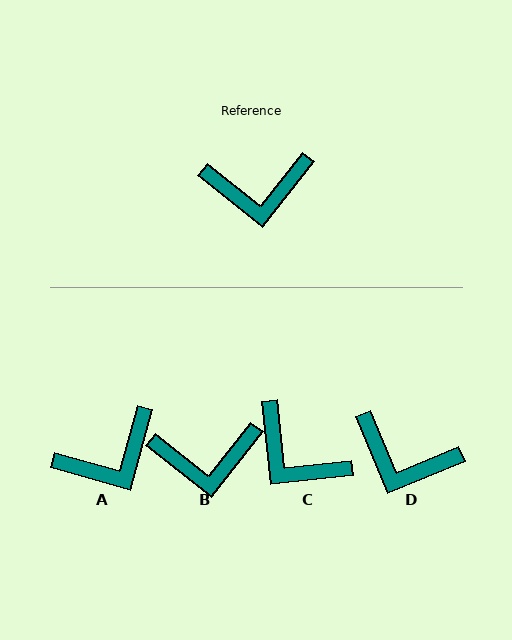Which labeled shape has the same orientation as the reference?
B.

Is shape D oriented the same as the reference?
No, it is off by about 29 degrees.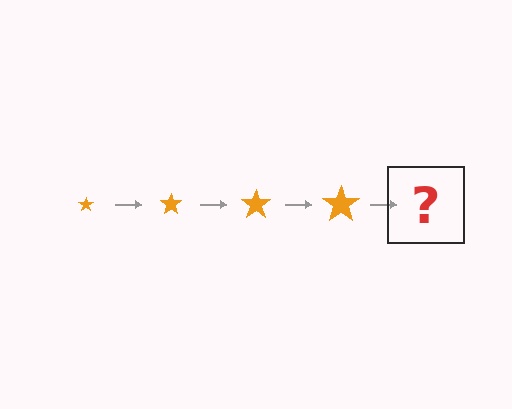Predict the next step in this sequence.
The next step is an orange star, larger than the previous one.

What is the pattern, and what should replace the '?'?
The pattern is that the star gets progressively larger each step. The '?' should be an orange star, larger than the previous one.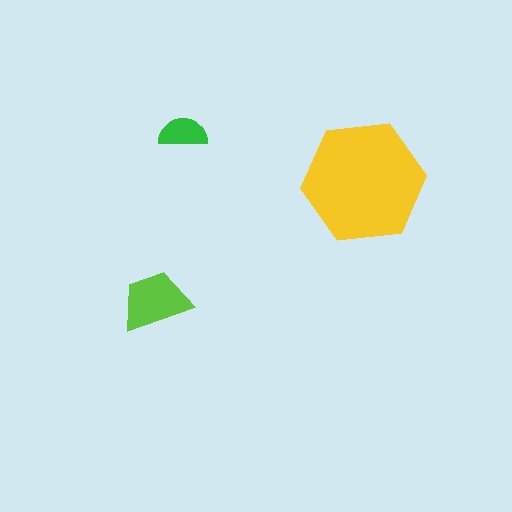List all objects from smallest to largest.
The green semicircle, the lime trapezoid, the yellow hexagon.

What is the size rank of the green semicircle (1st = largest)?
3rd.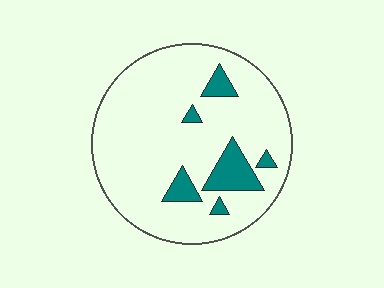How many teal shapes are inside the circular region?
6.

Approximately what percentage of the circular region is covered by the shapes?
Approximately 10%.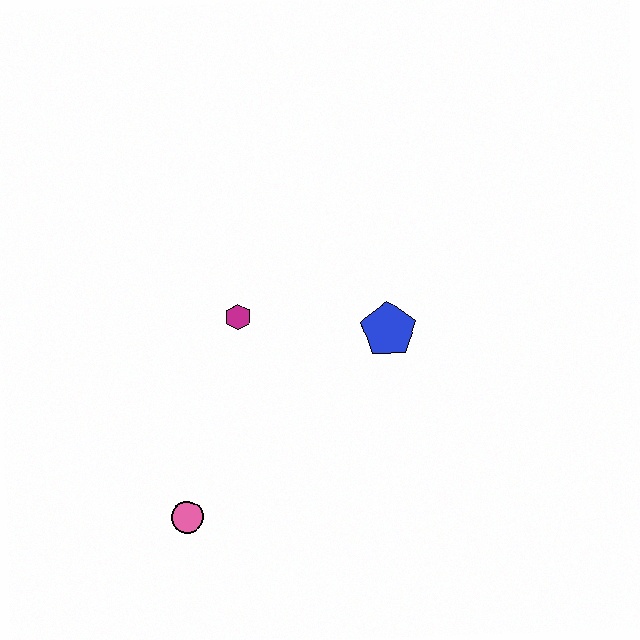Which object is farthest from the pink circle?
The blue pentagon is farthest from the pink circle.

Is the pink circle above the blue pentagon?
No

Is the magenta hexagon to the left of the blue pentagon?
Yes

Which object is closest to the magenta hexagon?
The blue pentagon is closest to the magenta hexagon.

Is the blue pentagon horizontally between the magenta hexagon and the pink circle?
No